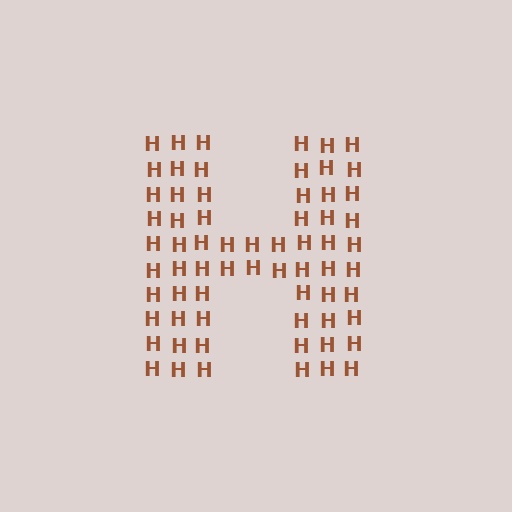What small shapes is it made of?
It is made of small letter H's.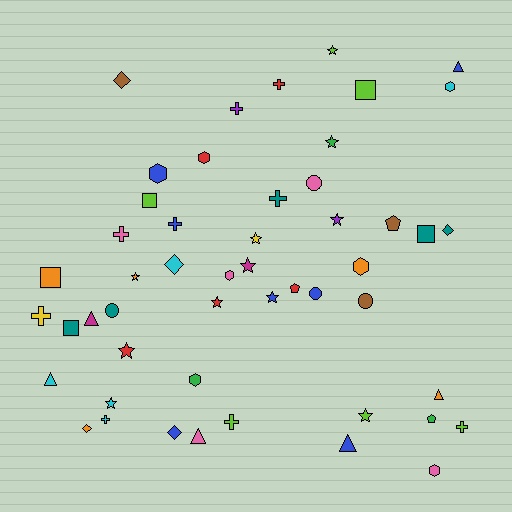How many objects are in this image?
There are 50 objects.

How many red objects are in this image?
There are 5 red objects.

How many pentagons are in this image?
There are 3 pentagons.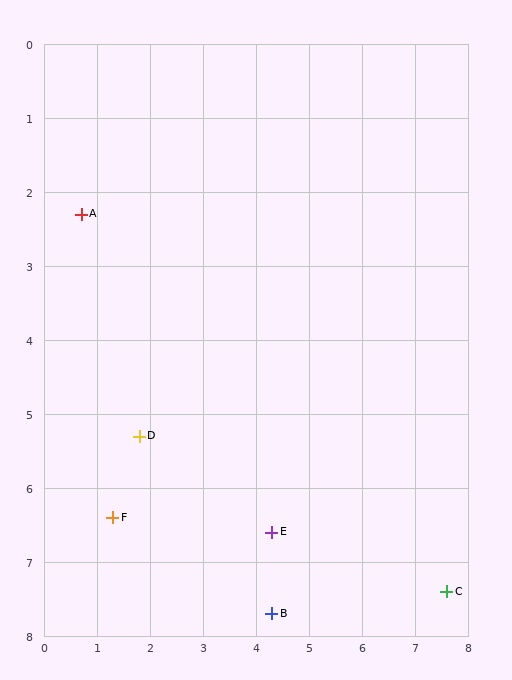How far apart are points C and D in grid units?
Points C and D are about 6.2 grid units apart.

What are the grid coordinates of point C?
Point C is at approximately (7.6, 7.4).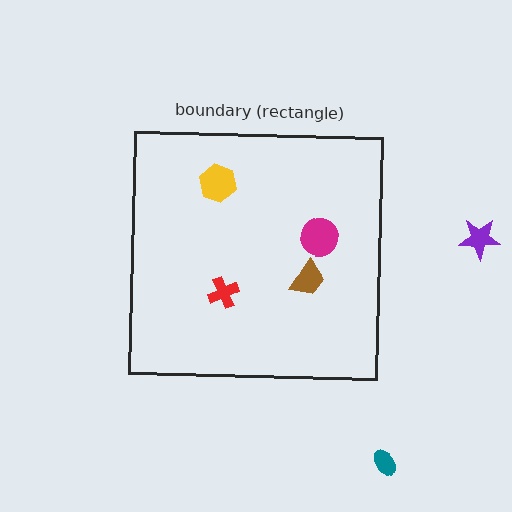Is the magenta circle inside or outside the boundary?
Inside.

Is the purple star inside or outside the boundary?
Outside.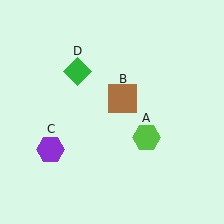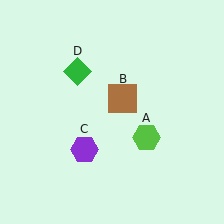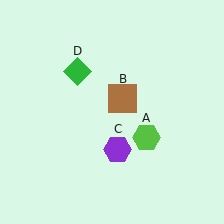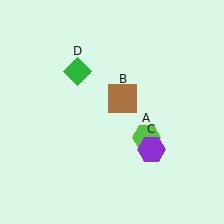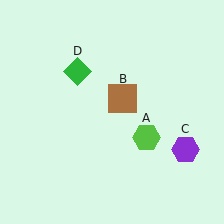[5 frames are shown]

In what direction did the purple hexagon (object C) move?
The purple hexagon (object C) moved right.